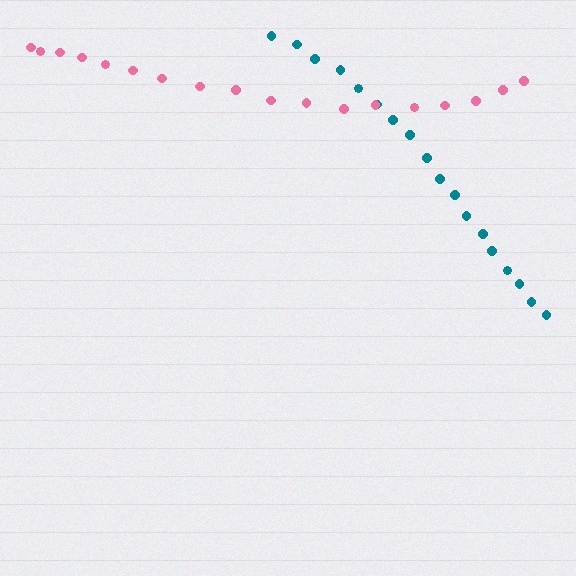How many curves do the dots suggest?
There are 2 distinct paths.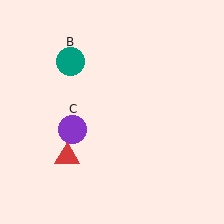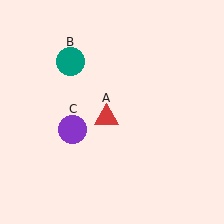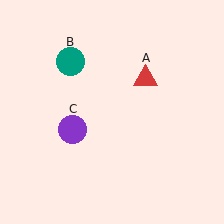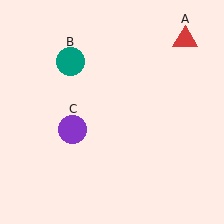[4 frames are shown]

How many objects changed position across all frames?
1 object changed position: red triangle (object A).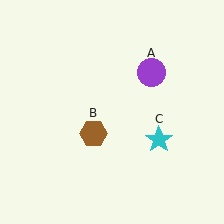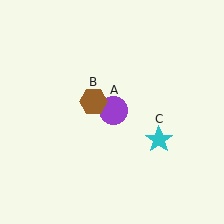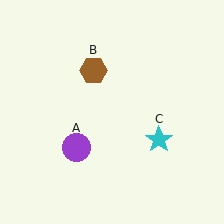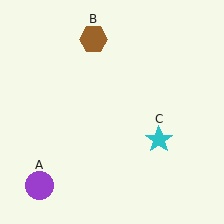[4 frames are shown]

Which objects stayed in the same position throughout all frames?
Cyan star (object C) remained stationary.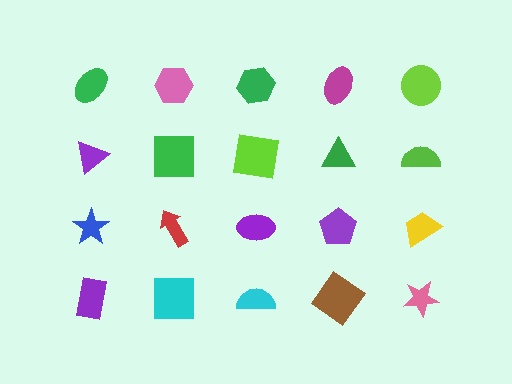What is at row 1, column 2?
A pink hexagon.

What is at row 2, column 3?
A lime square.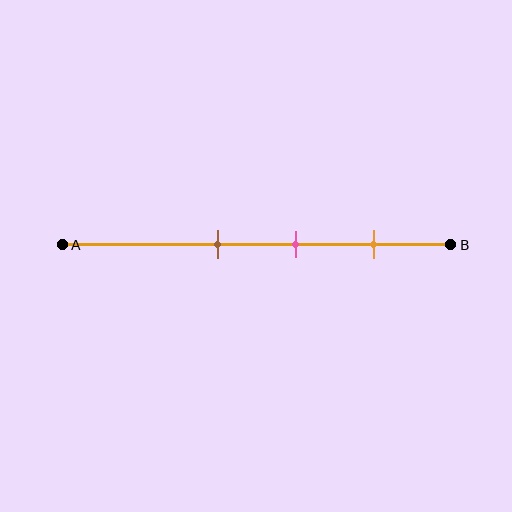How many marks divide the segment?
There are 3 marks dividing the segment.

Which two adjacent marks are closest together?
The brown and pink marks are the closest adjacent pair.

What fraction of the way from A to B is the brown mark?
The brown mark is approximately 40% (0.4) of the way from A to B.